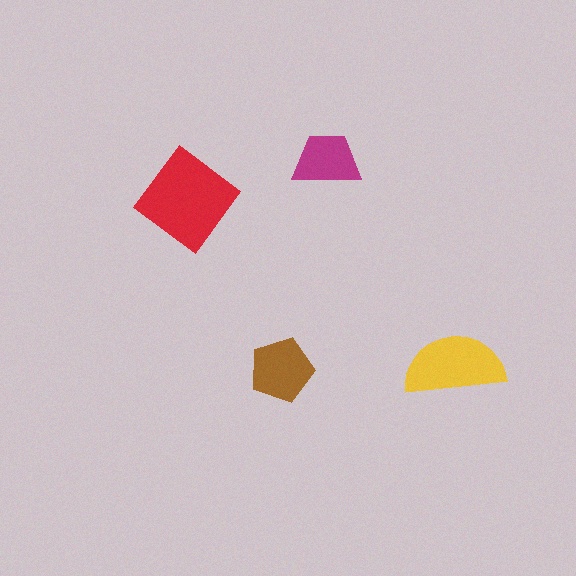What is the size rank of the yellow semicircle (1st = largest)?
2nd.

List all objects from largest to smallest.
The red diamond, the yellow semicircle, the brown pentagon, the magenta trapezoid.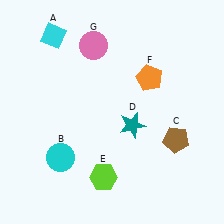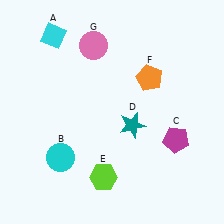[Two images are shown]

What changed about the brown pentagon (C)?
In Image 1, C is brown. In Image 2, it changed to magenta.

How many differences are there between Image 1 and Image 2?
There is 1 difference between the two images.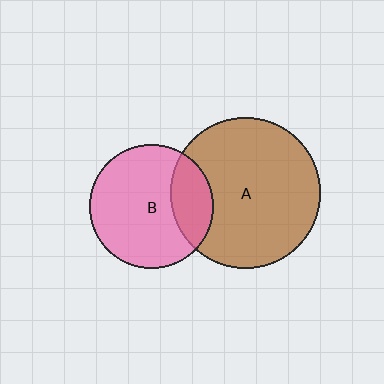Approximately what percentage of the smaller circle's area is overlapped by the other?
Approximately 25%.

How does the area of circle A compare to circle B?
Approximately 1.5 times.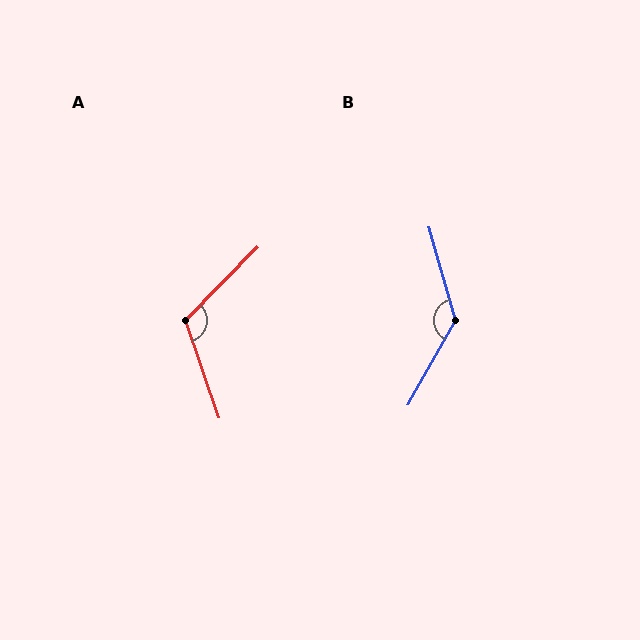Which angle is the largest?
B, at approximately 135 degrees.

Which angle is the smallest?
A, at approximately 116 degrees.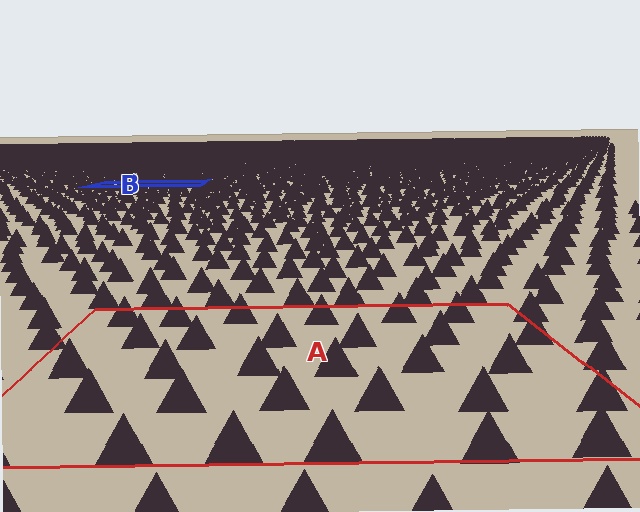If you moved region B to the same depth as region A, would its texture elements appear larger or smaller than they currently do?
They would appear larger. At a closer depth, the same texture elements are projected at a bigger on-screen size.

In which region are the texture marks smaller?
The texture marks are smaller in region B, because it is farther away.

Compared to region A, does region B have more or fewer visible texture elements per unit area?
Region B has more texture elements per unit area — they are packed more densely because it is farther away.